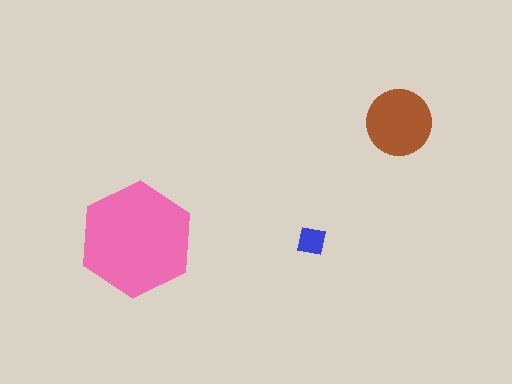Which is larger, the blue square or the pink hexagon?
The pink hexagon.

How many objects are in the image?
There are 3 objects in the image.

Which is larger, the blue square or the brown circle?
The brown circle.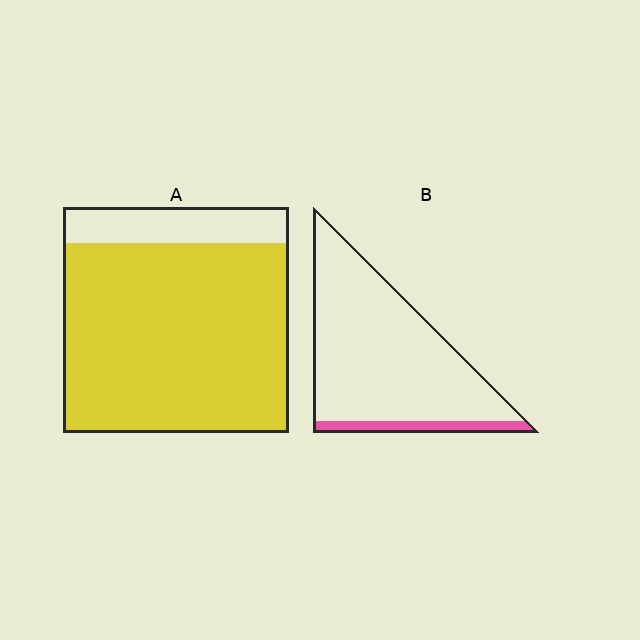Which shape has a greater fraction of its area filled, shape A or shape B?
Shape A.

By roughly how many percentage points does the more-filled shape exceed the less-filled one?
By roughly 75 percentage points (A over B).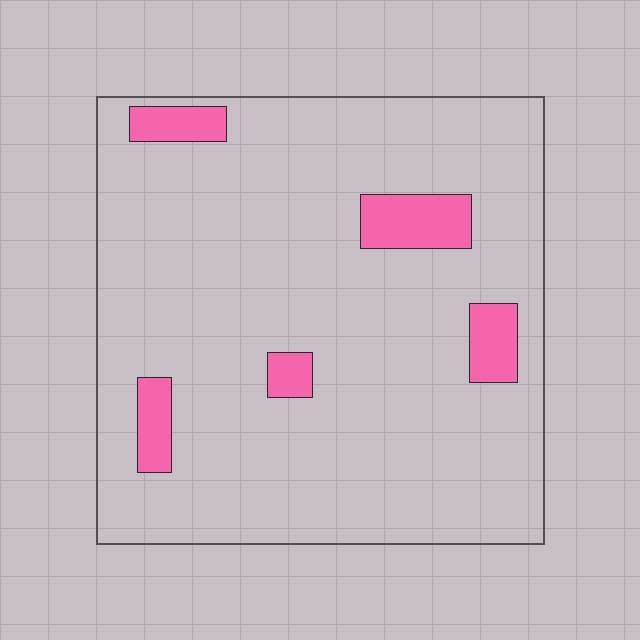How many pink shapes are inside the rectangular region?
5.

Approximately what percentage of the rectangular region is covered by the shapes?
Approximately 10%.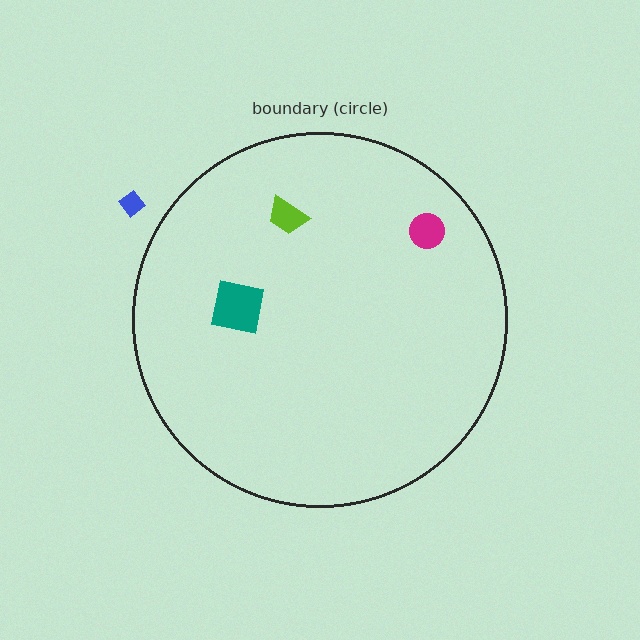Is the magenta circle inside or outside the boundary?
Inside.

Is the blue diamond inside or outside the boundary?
Outside.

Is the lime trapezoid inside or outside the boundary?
Inside.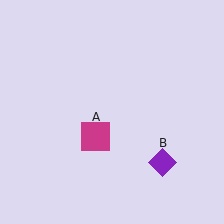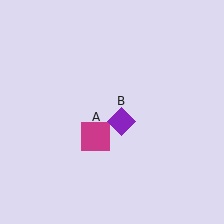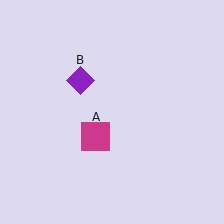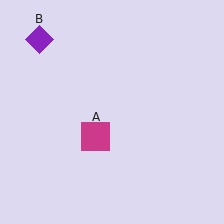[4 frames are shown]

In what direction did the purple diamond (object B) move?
The purple diamond (object B) moved up and to the left.